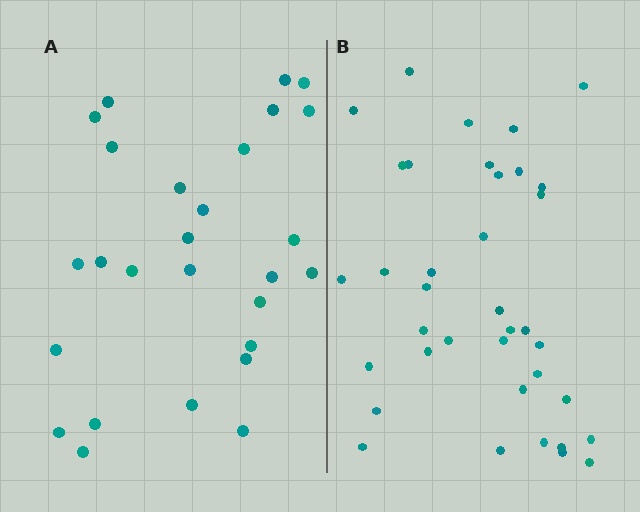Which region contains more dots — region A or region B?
Region B (the right region) has more dots.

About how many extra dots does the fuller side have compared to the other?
Region B has roughly 10 or so more dots than region A.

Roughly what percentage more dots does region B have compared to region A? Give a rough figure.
About 35% more.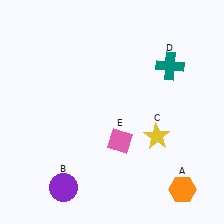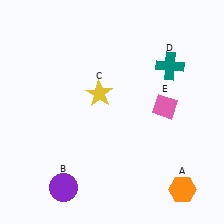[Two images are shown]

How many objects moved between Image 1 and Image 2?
2 objects moved between the two images.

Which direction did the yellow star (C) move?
The yellow star (C) moved left.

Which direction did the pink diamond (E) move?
The pink diamond (E) moved right.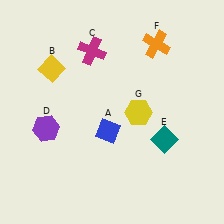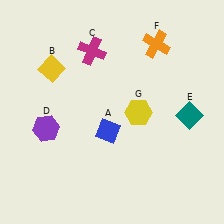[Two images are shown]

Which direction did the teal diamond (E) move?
The teal diamond (E) moved right.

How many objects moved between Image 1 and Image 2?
1 object moved between the two images.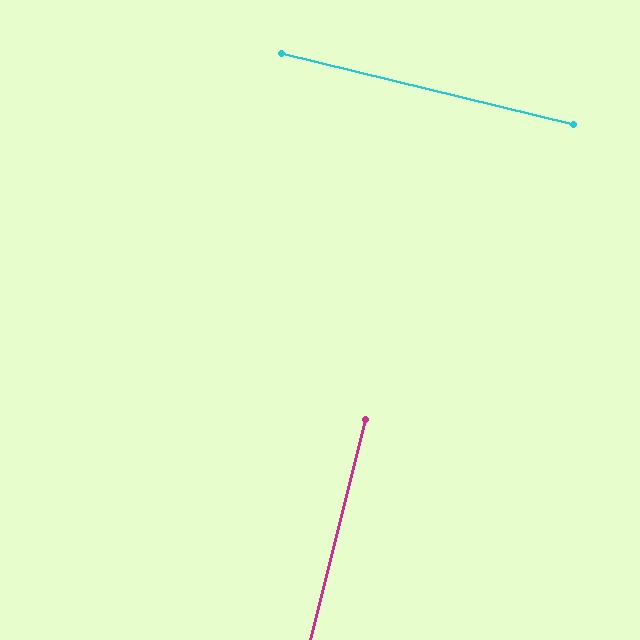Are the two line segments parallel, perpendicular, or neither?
Perpendicular — they meet at approximately 90°.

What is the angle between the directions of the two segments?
Approximately 90 degrees.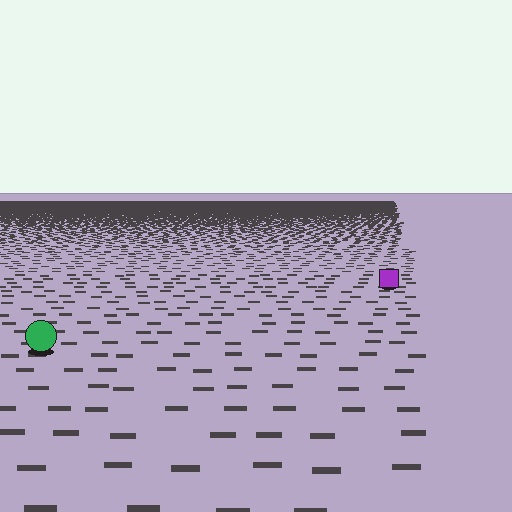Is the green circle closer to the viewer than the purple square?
Yes. The green circle is closer — you can tell from the texture gradient: the ground texture is coarser near it.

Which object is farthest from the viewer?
The purple square is farthest from the viewer. It appears smaller and the ground texture around it is denser.